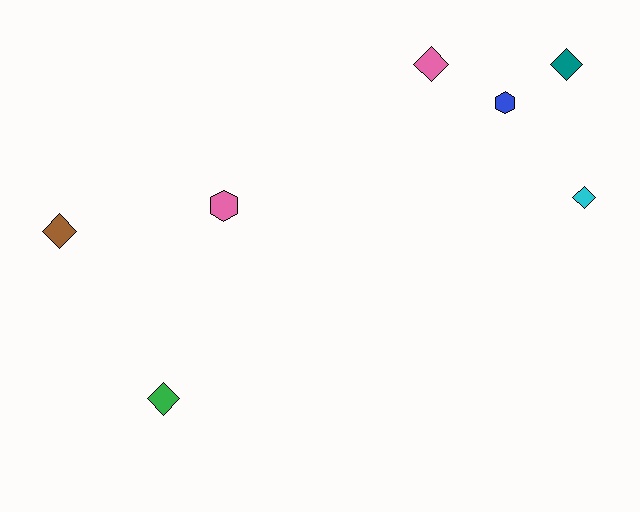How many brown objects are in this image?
There is 1 brown object.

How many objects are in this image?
There are 7 objects.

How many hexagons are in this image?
There are 2 hexagons.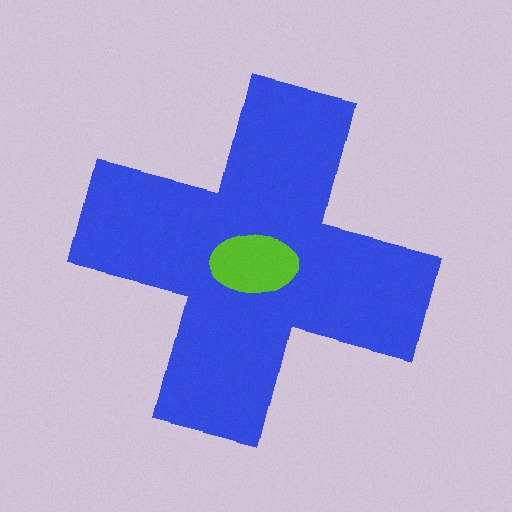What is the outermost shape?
The blue cross.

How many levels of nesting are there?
2.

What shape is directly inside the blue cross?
The lime ellipse.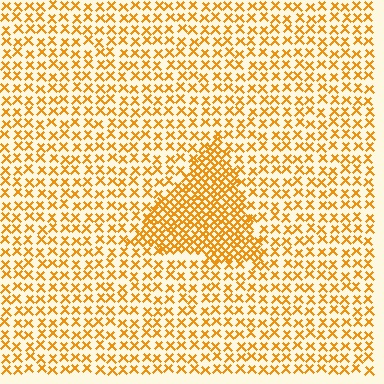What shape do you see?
I see a triangle.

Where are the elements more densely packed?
The elements are more densely packed inside the triangle boundary.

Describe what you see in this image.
The image contains small orange elements arranged at two different densities. A triangle-shaped region is visible where the elements are more densely packed than the surrounding area.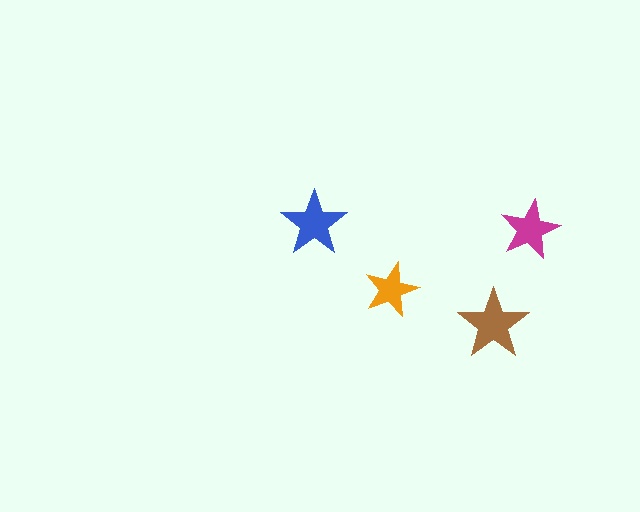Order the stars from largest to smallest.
the brown one, the blue one, the magenta one, the orange one.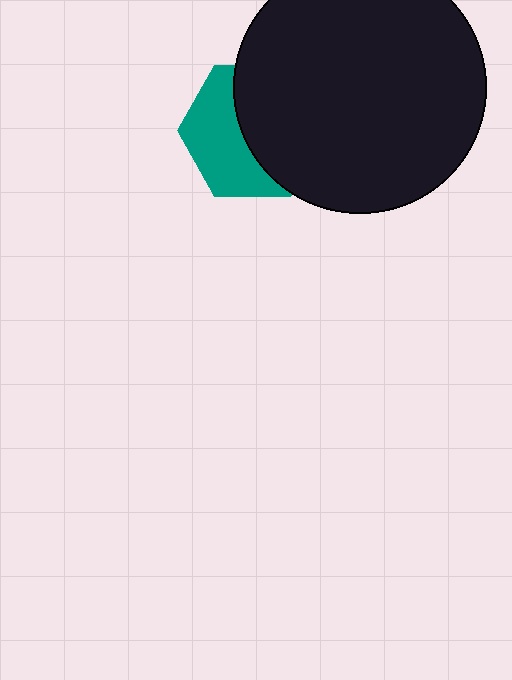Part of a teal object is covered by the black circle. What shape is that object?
It is a hexagon.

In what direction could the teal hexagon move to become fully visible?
The teal hexagon could move left. That would shift it out from behind the black circle entirely.